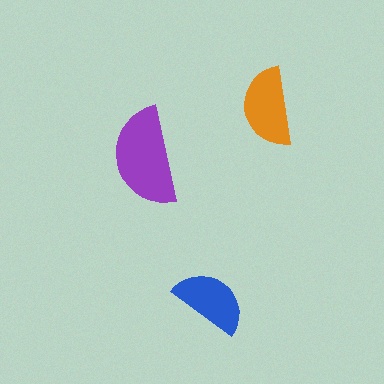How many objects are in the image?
There are 3 objects in the image.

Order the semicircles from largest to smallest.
the purple one, the orange one, the blue one.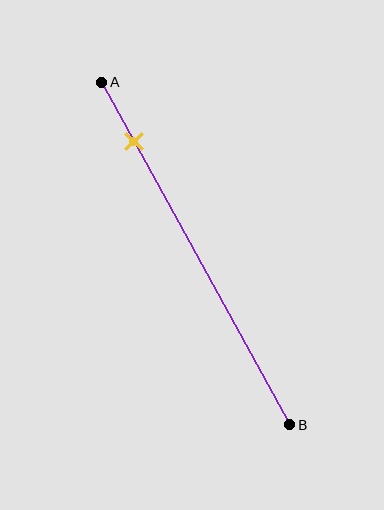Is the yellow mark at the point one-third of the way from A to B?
No, the mark is at about 15% from A, not at the 33% one-third point.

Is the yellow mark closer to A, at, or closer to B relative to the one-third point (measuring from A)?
The yellow mark is closer to point A than the one-third point of segment AB.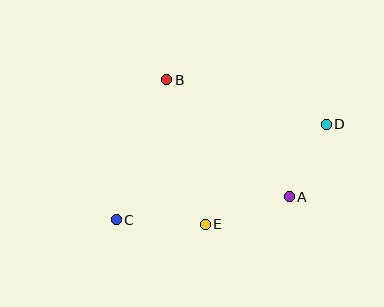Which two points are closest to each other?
Points A and D are closest to each other.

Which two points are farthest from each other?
Points C and D are farthest from each other.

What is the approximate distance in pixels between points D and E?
The distance between D and E is approximately 157 pixels.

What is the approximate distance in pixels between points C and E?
The distance between C and E is approximately 89 pixels.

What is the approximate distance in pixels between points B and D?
The distance between B and D is approximately 165 pixels.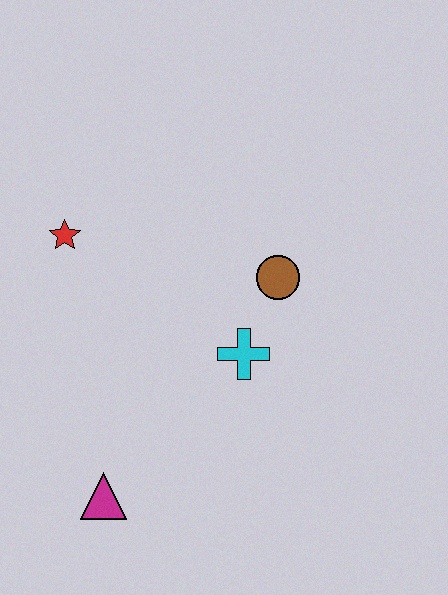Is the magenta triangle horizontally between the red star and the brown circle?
Yes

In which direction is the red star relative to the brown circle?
The red star is to the left of the brown circle.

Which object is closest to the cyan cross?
The brown circle is closest to the cyan cross.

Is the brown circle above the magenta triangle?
Yes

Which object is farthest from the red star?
The magenta triangle is farthest from the red star.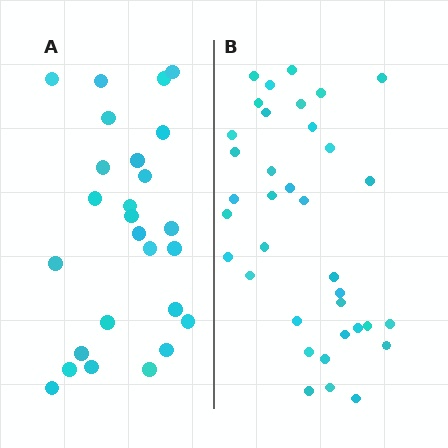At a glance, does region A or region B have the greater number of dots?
Region B (the right region) has more dots.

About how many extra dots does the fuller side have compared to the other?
Region B has roughly 10 or so more dots than region A.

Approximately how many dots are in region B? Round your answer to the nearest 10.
About 40 dots. (The exact count is 36, which rounds to 40.)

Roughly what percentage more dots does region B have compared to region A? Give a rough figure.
About 40% more.